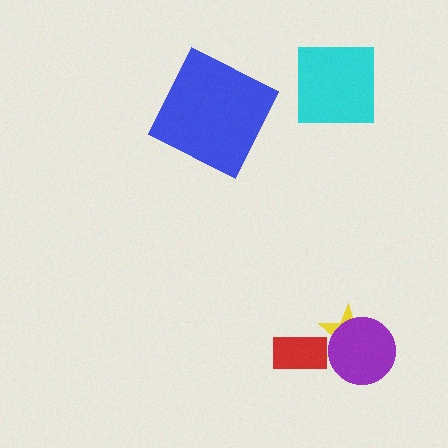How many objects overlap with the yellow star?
2 objects overlap with the yellow star.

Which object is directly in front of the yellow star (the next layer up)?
The red rectangle is directly in front of the yellow star.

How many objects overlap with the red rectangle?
1 object overlaps with the red rectangle.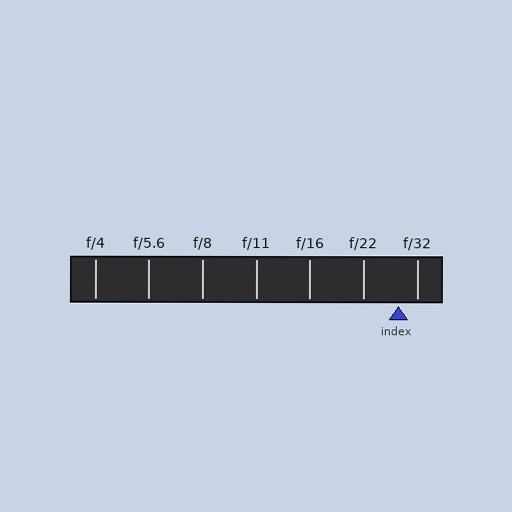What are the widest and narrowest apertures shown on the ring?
The widest aperture shown is f/4 and the narrowest is f/32.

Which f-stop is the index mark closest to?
The index mark is closest to f/32.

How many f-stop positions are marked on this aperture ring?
There are 7 f-stop positions marked.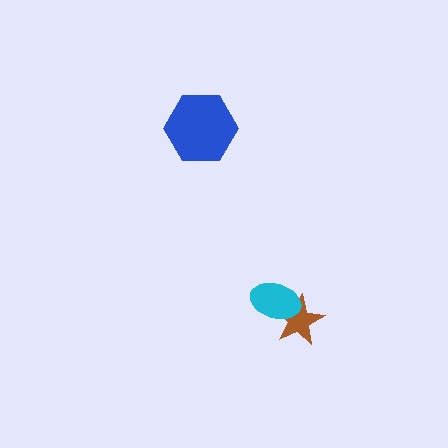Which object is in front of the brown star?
The cyan ellipse is in front of the brown star.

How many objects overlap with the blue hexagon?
0 objects overlap with the blue hexagon.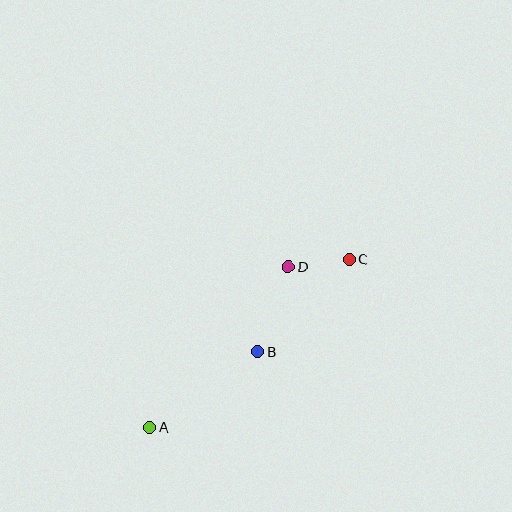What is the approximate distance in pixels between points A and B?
The distance between A and B is approximately 132 pixels.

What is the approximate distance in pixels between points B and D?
The distance between B and D is approximately 90 pixels.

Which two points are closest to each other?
Points C and D are closest to each other.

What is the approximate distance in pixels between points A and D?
The distance between A and D is approximately 212 pixels.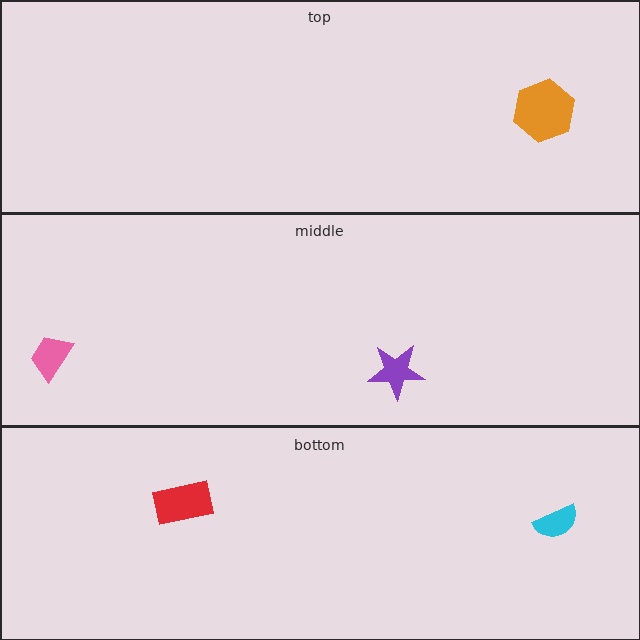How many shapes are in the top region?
1.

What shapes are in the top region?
The orange hexagon.